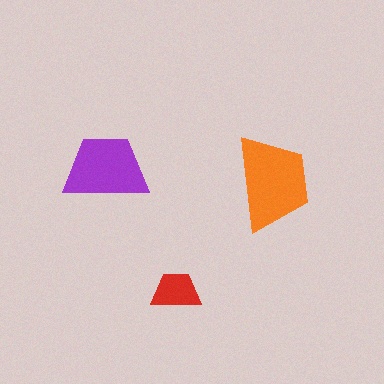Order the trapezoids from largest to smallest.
the orange one, the purple one, the red one.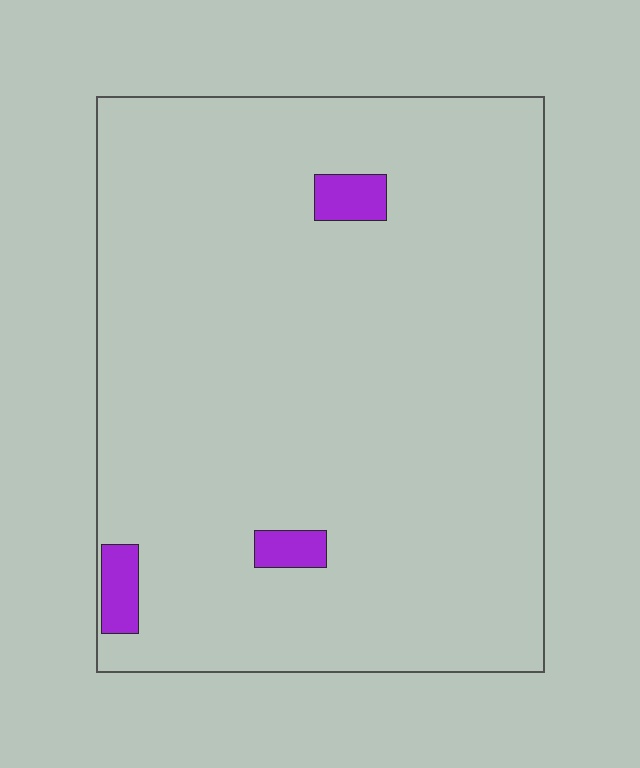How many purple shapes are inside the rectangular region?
3.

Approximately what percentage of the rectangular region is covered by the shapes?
Approximately 5%.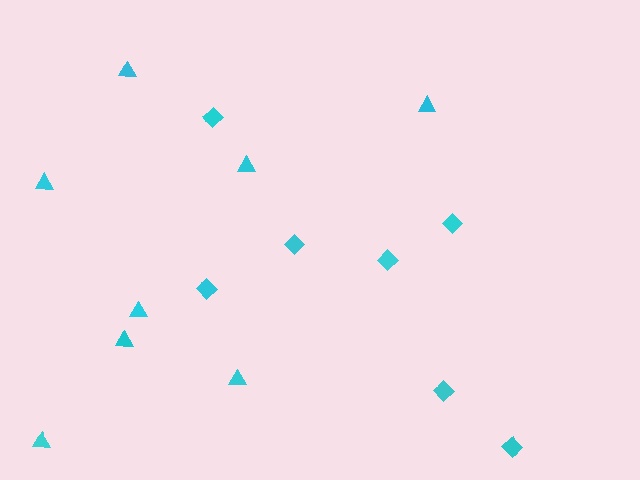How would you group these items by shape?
There are 2 groups: one group of diamonds (7) and one group of triangles (8).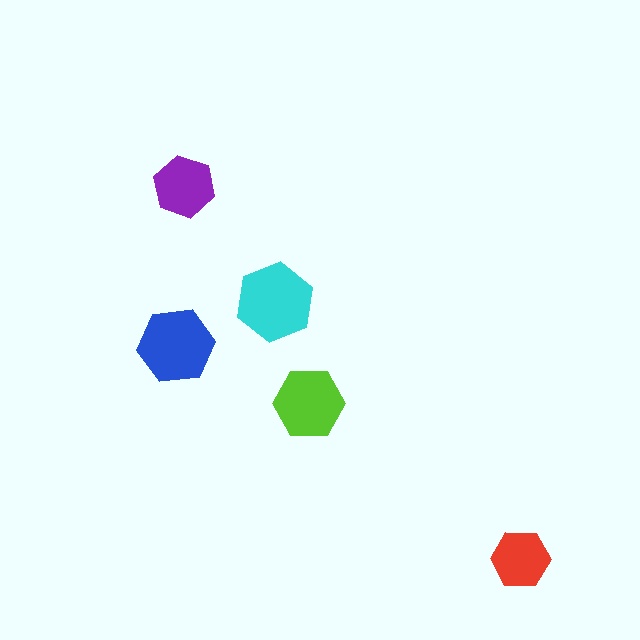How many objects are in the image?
There are 5 objects in the image.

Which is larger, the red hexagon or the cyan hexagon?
The cyan one.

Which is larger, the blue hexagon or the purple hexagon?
The blue one.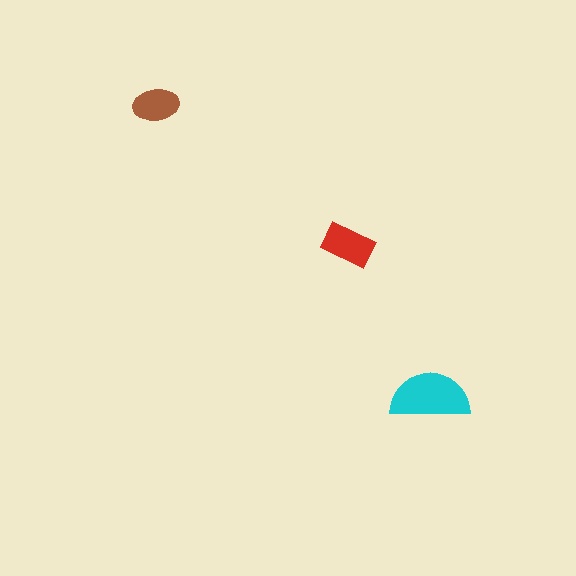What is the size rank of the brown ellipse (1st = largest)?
3rd.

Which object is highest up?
The brown ellipse is topmost.